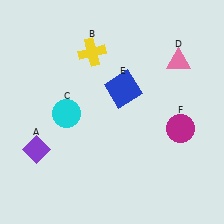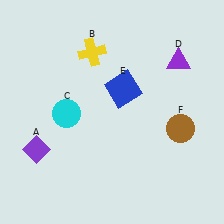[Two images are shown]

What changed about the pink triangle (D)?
In Image 1, D is pink. In Image 2, it changed to purple.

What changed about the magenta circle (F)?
In Image 1, F is magenta. In Image 2, it changed to brown.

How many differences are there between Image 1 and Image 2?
There are 2 differences between the two images.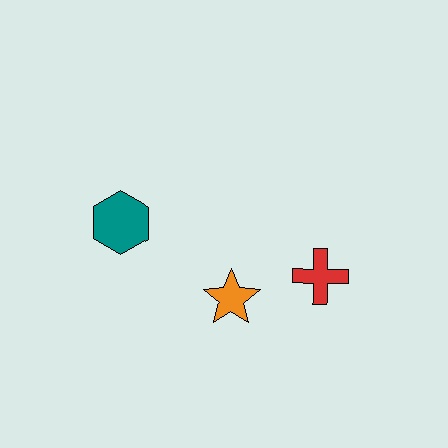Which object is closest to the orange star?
The red cross is closest to the orange star.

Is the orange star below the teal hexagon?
Yes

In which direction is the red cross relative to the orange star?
The red cross is to the right of the orange star.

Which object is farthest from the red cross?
The teal hexagon is farthest from the red cross.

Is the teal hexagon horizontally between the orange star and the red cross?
No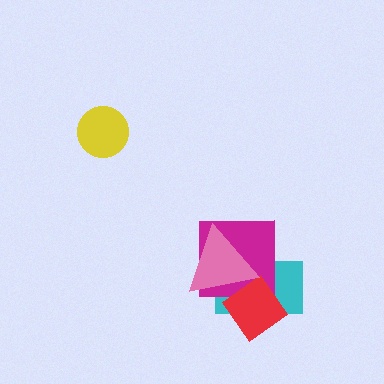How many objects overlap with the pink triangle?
3 objects overlap with the pink triangle.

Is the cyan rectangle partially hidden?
Yes, it is partially covered by another shape.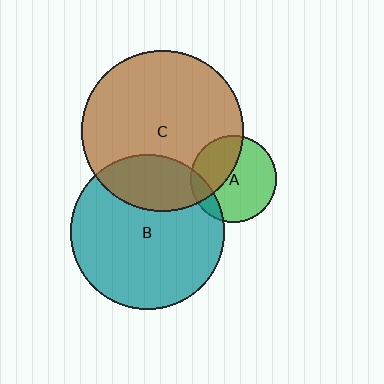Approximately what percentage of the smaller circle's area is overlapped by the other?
Approximately 25%.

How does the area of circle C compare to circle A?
Approximately 3.5 times.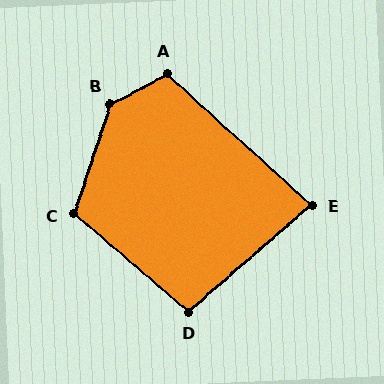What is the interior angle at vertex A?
Approximately 110 degrees (obtuse).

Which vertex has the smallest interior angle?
E, at approximately 83 degrees.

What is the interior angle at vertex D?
Approximately 98 degrees (obtuse).